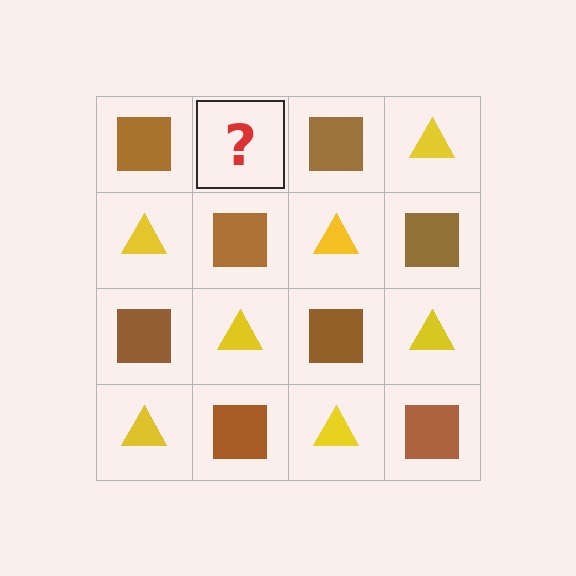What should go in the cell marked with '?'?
The missing cell should contain a yellow triangle.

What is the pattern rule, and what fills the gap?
The rule is that it alternates brown square and yellow triangle in a checkerboard pattern. The gap should be filled with a yellow triangle.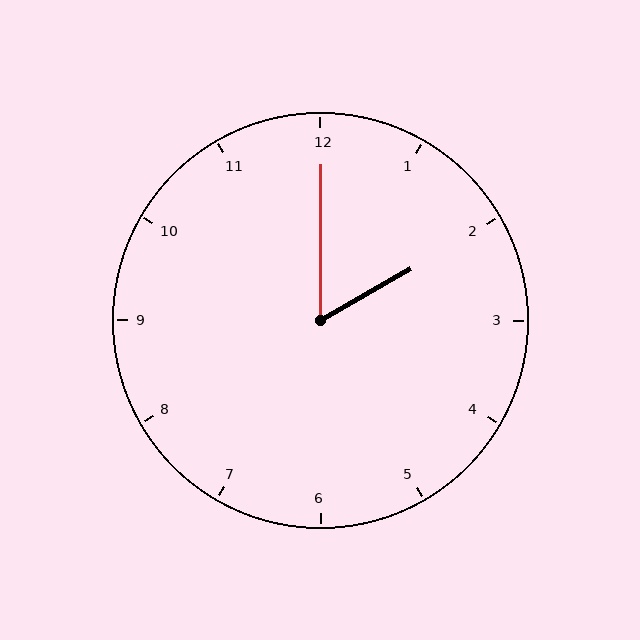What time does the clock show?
2:00.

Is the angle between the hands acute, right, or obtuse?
It is acute.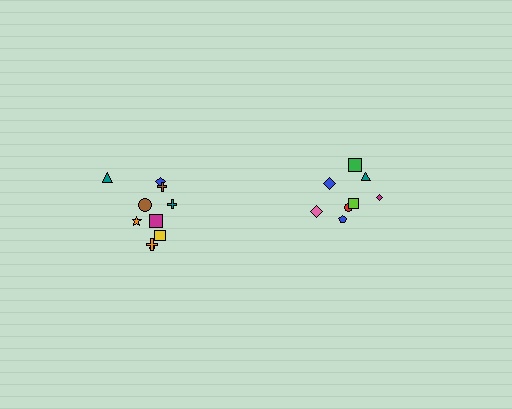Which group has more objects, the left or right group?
The left group.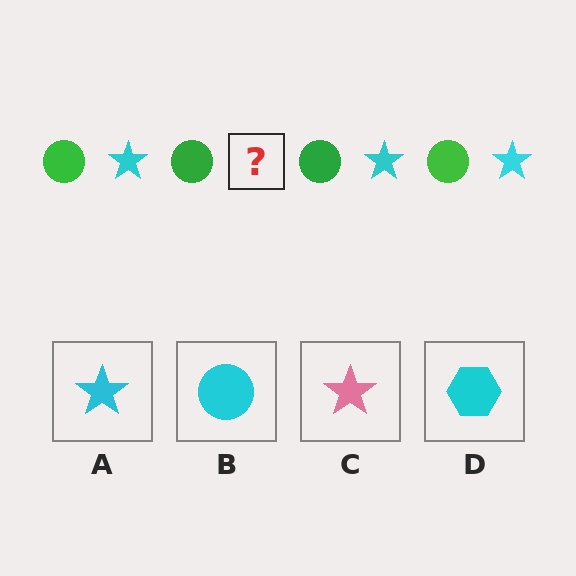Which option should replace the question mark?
Option A.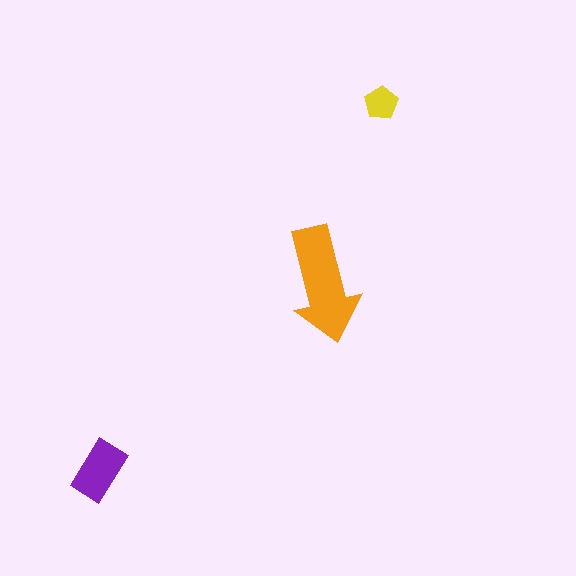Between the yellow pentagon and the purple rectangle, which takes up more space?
The purple rectangle.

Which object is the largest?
The orange arrow.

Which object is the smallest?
The yellow pentagon.